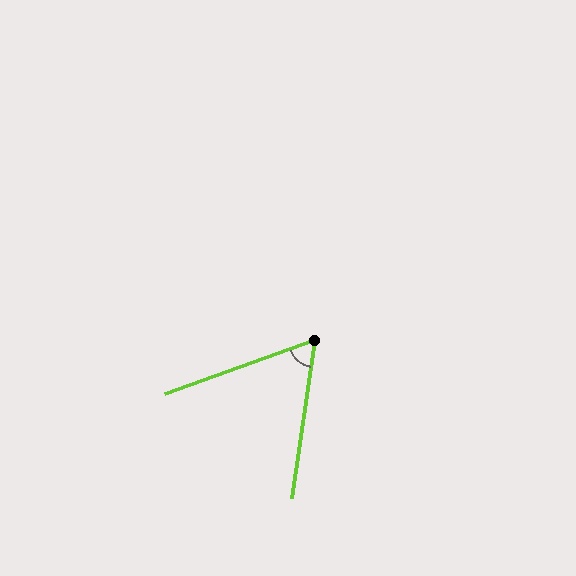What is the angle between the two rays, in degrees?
Approximately 62 degrees.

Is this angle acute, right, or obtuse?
It is acute.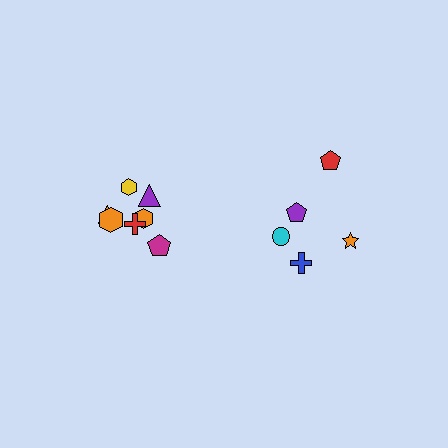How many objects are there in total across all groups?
There are 12 objects.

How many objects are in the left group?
There are 7 objects.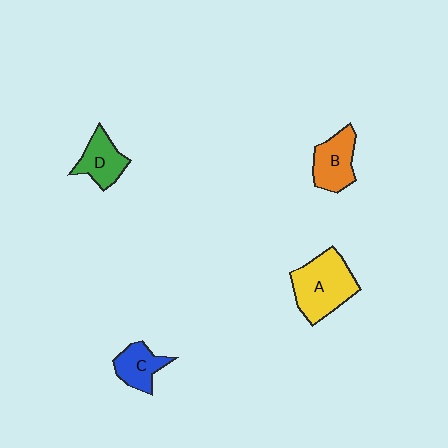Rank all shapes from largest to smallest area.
From largest to smallest: A (yellow), B (orange), D (green), C (blue).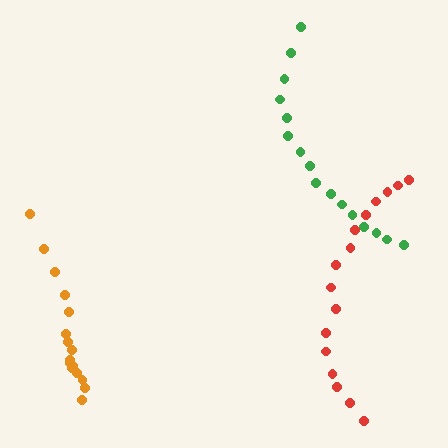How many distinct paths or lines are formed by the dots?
There are 3 distinct paths.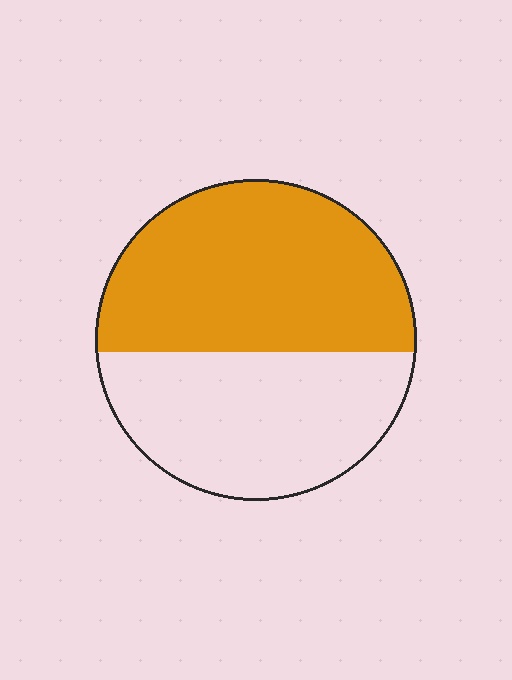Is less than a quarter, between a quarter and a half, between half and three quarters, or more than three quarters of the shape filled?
Between half and three quarters.